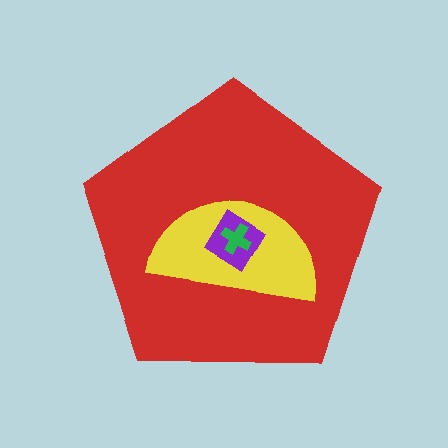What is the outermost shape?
The red pentagon.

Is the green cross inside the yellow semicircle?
Yes.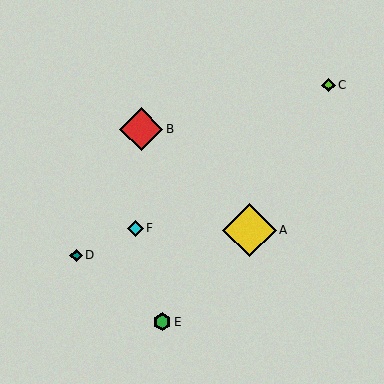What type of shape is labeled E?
Shape E is a green hexagon.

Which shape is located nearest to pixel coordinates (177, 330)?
The green hexagon (labeled E) at (162, 322) is nearest to that location.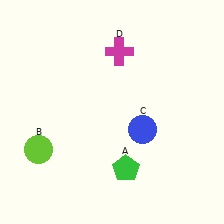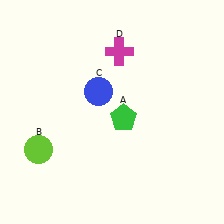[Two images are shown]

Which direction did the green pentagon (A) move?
The green pentagon (A) moved up.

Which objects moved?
The objects that moved are: the green pentagon (A), the blue circle (C).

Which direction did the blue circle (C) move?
The blue circle (C) moved left.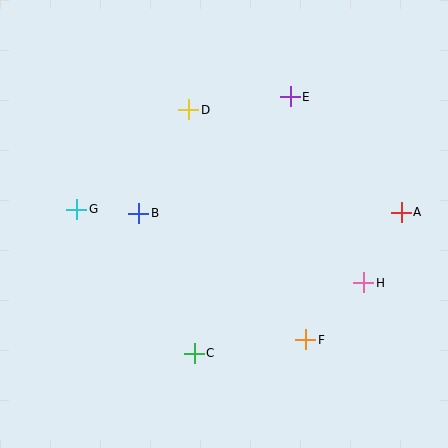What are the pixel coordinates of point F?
Point F is at (306, 340).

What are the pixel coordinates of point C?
Point C is at (194, 353).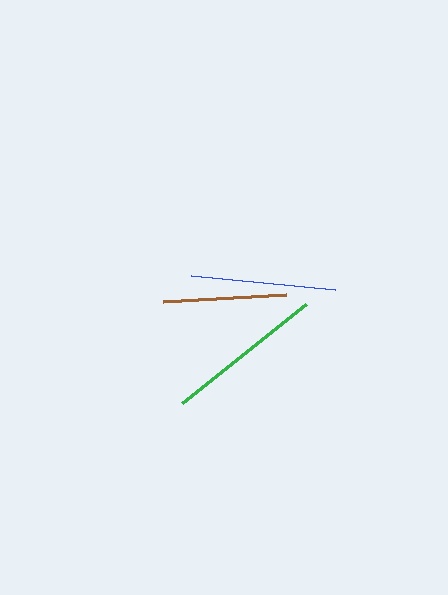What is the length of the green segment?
The green segment is approximately 159 pixels long.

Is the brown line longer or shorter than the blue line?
The blue line is longer than the brown line.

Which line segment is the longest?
The green line is the longest at approximately 159 pixels.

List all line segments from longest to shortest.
From longest to shortest: green, blue, brown.